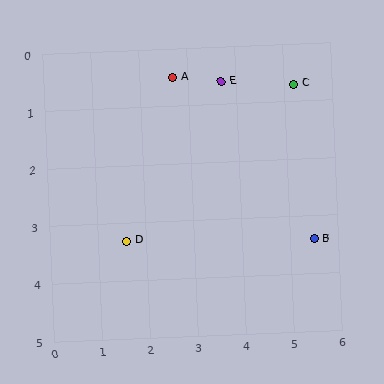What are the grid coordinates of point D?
Point D is at approximately (1.6, 3.3).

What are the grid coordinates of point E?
Point E is at approximately (3.7, 0.6).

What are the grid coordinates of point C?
Point C is at approximately (5.2, 0.7).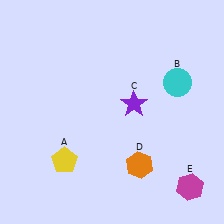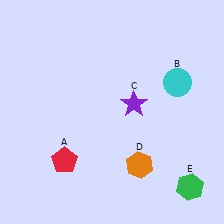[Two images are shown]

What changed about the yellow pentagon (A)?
In Image 1, A is yellow. In Image 2, it changed to red.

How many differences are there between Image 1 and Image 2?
There are 2 differences between the two images.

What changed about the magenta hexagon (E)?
In Image 1, E is magenta. In Image 2, it changed to green.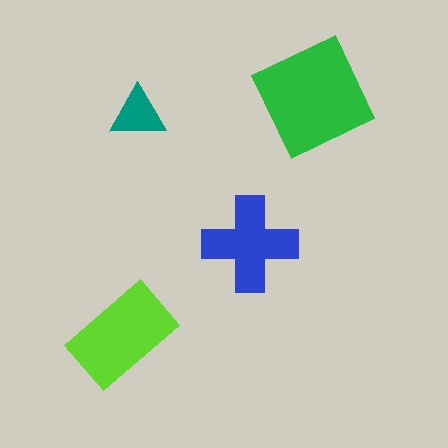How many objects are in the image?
There are 4 objects in the image.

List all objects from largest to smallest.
The green square, the lime rectangle, the blue cross, the teal triangle.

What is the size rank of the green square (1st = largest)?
1st.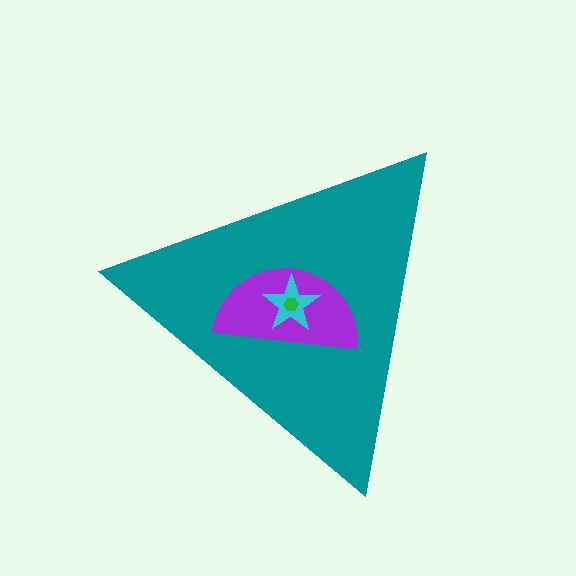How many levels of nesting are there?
4.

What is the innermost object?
The green hexagon.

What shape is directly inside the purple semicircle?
The cyan star.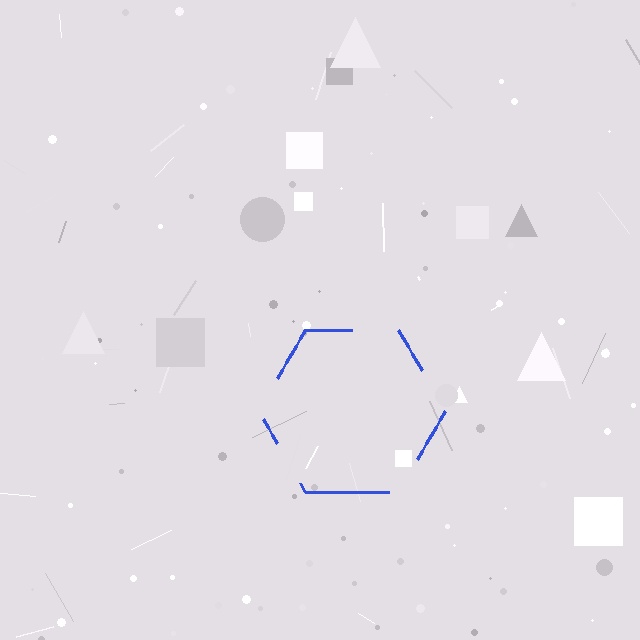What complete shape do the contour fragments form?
The contour fragments form a hexagon.